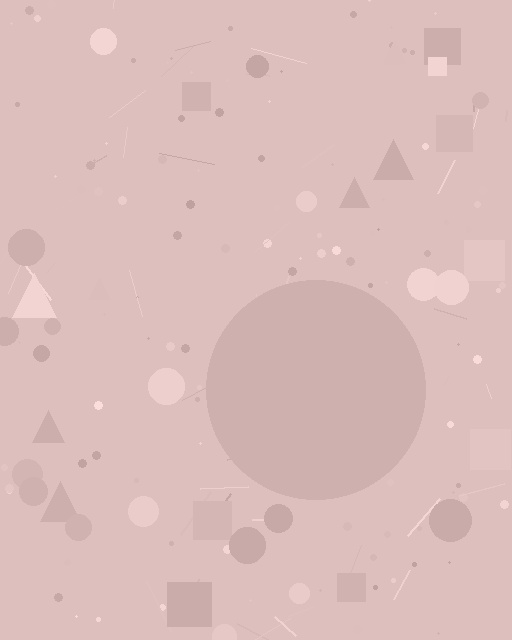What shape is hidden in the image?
A circle is hidden in the image.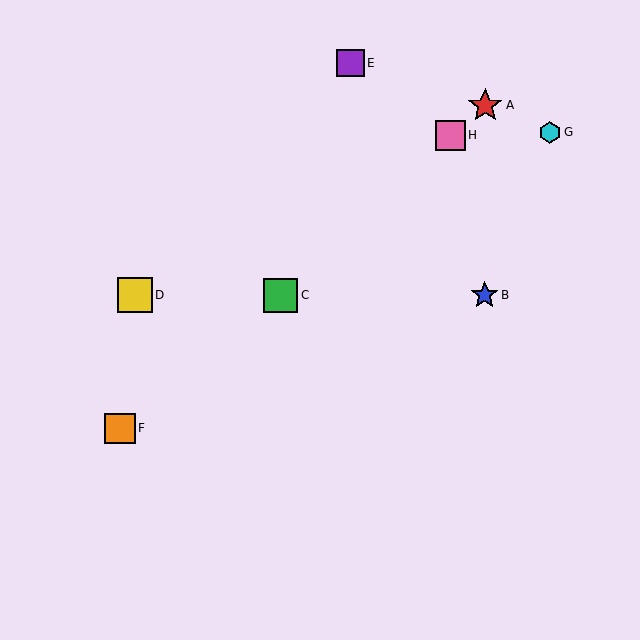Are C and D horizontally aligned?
Yes, both are at y≈295.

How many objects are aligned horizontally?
3 objects (B, C, D) are aligned horizontally.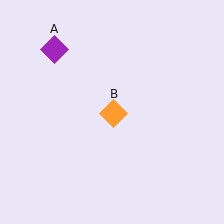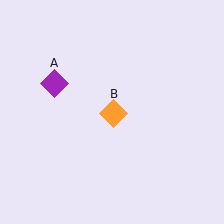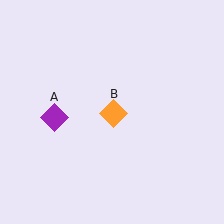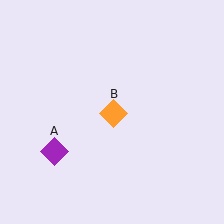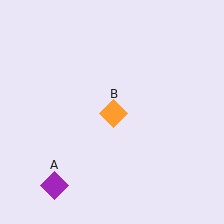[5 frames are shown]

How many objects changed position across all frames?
1 object changed position: purple diamond (object A).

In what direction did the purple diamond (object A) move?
The purple diamond (object A) moved down.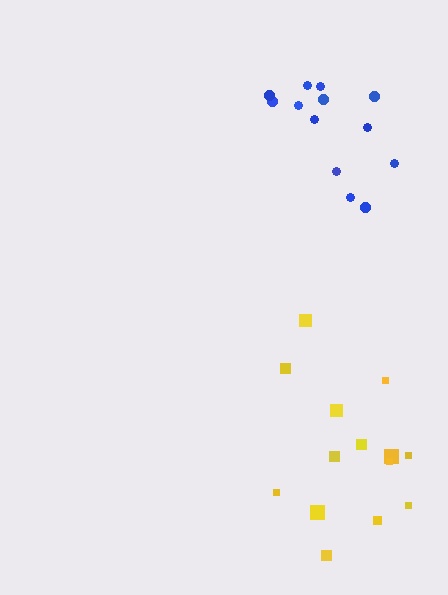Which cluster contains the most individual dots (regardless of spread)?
Yellow (14).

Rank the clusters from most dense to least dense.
blue, yellow.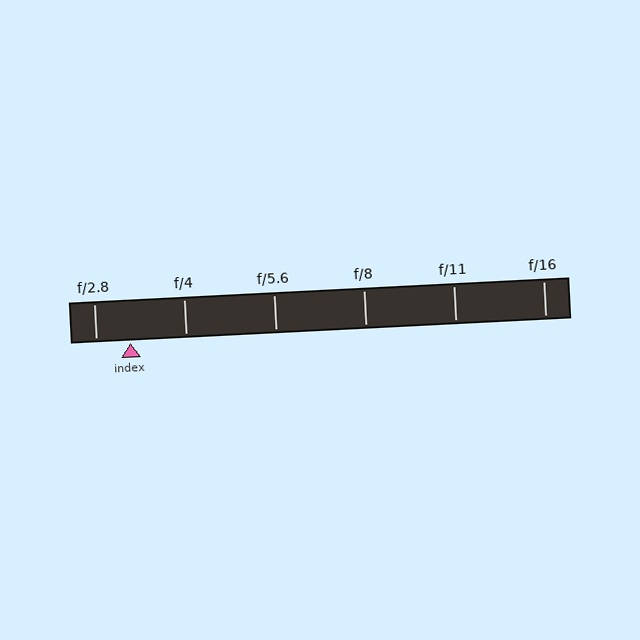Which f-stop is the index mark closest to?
The index mark is closest to f/2.8.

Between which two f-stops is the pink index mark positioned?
The index mark is between f/2.8 and f/4.